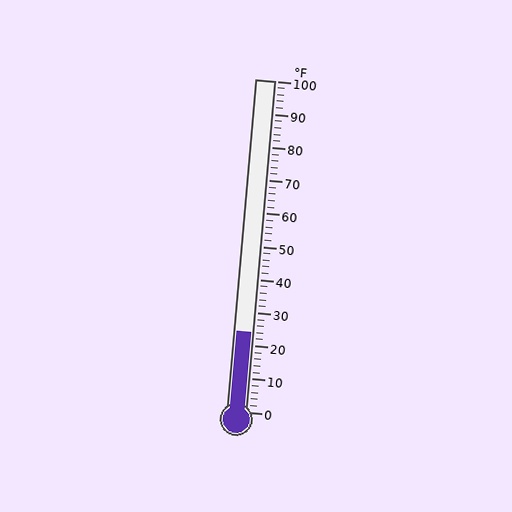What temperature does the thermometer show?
The thermometer shows approximately 24°F.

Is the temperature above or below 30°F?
The temperature is below 30°F.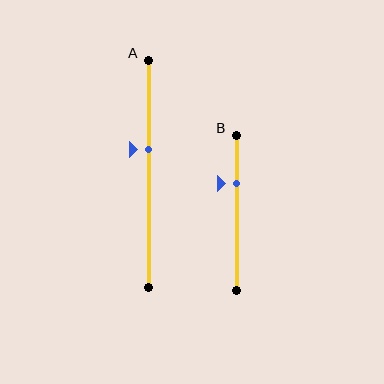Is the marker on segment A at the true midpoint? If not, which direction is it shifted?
No, the marker on segment A is shifted upward by about 11% of the segment length.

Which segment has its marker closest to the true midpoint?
Segment A has its marker closest to the true midpoint.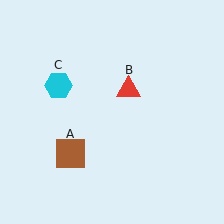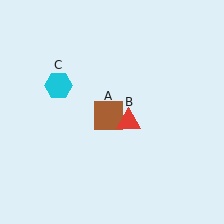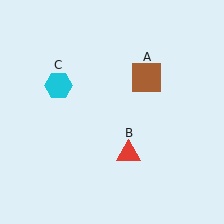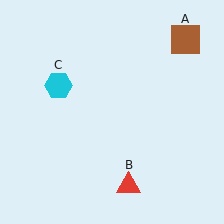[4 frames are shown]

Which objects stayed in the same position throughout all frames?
Cyan hexagon (object C) remained stationary.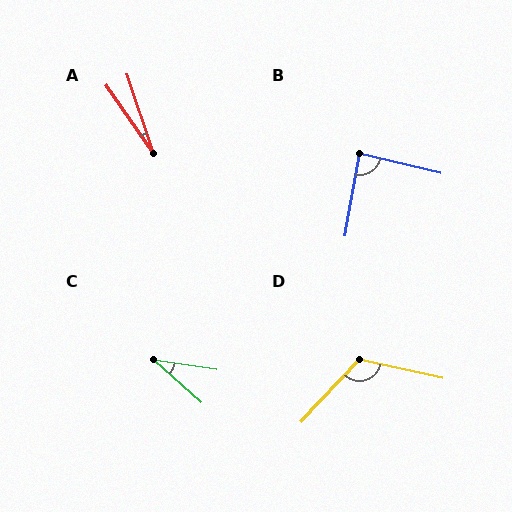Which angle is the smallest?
A, at approximately 16 degrees.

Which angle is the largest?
D, at approximately 121 degrees.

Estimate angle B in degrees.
Approximately 87 degrees.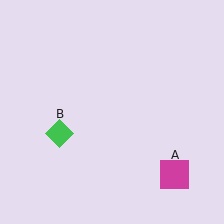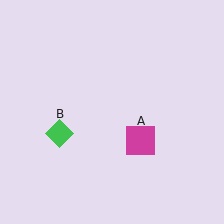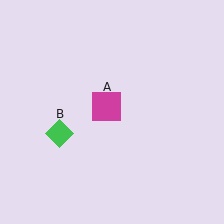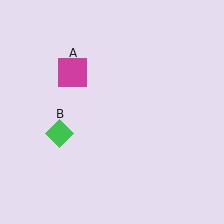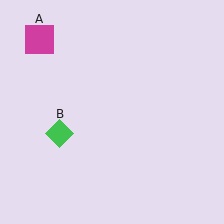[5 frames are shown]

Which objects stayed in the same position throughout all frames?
Green diamond (object B) remained stationary.